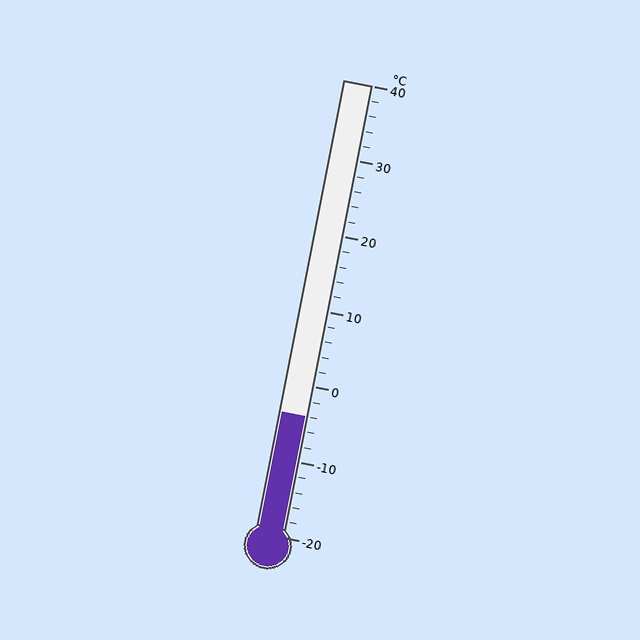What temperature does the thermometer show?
The thermometer shows approximately -4°C.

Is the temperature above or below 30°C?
The temperature is below 30°C.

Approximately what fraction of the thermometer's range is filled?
The thermometer is filled to approximately 25% of its range.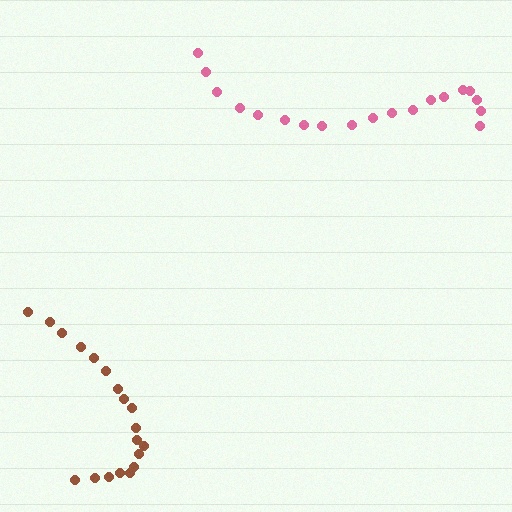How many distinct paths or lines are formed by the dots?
There are 2 distinct paths.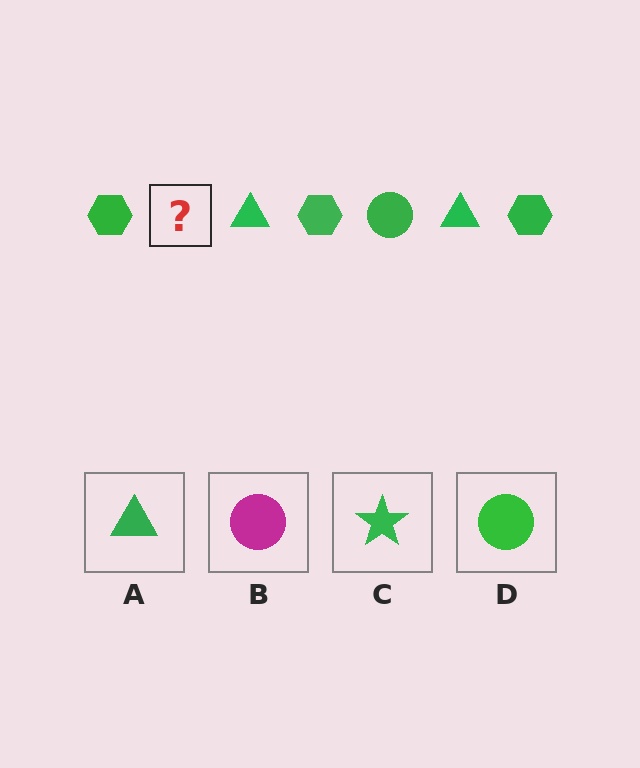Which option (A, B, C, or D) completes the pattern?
D.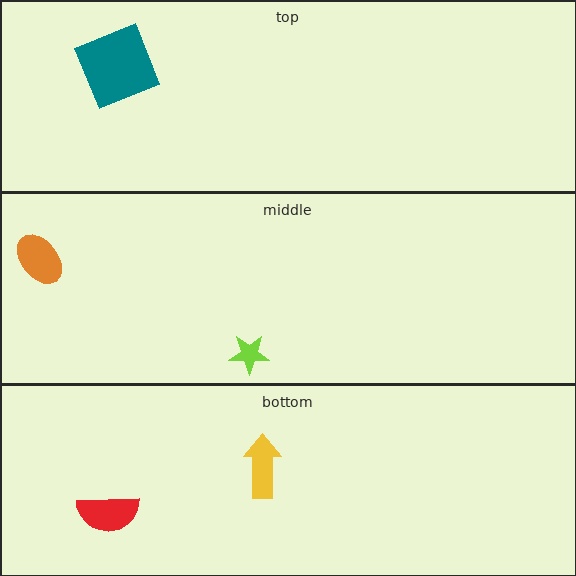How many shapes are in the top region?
1.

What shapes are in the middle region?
The orange ellipse, the lime star.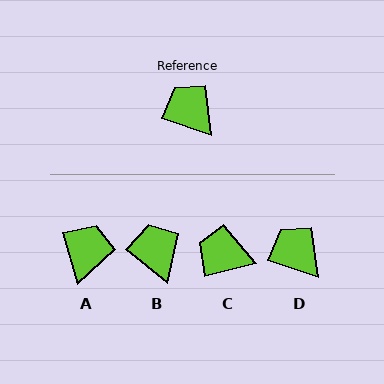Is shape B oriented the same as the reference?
No, it is off by about 20 degrees.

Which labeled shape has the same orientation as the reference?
D.